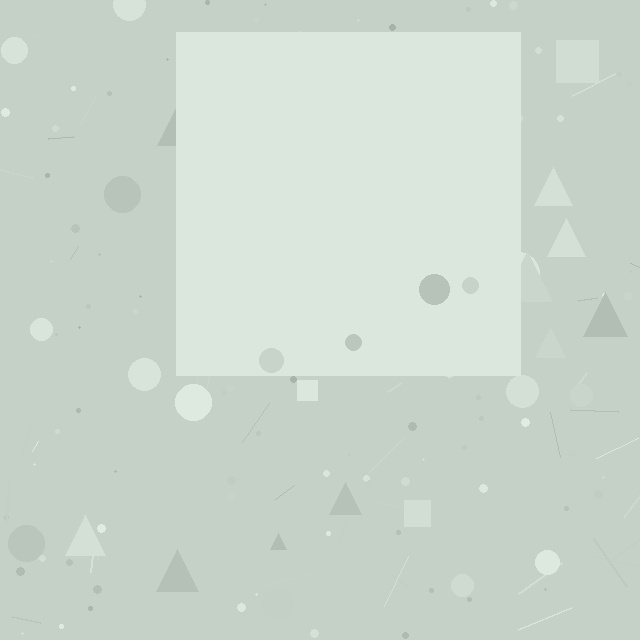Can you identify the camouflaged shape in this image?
The camouflaged shape is a square.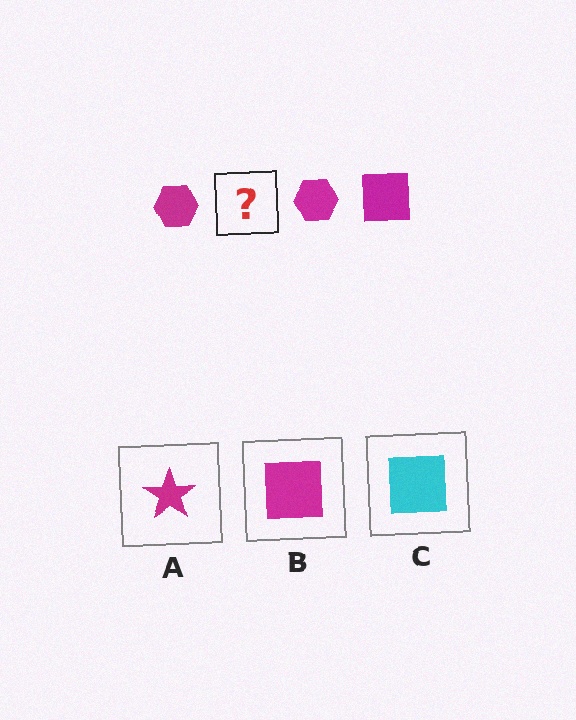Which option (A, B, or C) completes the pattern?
B.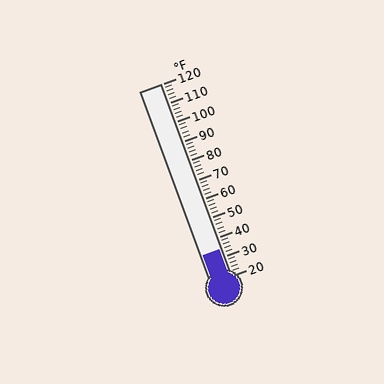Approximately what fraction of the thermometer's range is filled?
The thermometer is filled to approximately 15% of its range.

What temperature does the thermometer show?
The thermometer shows approximately 34°F.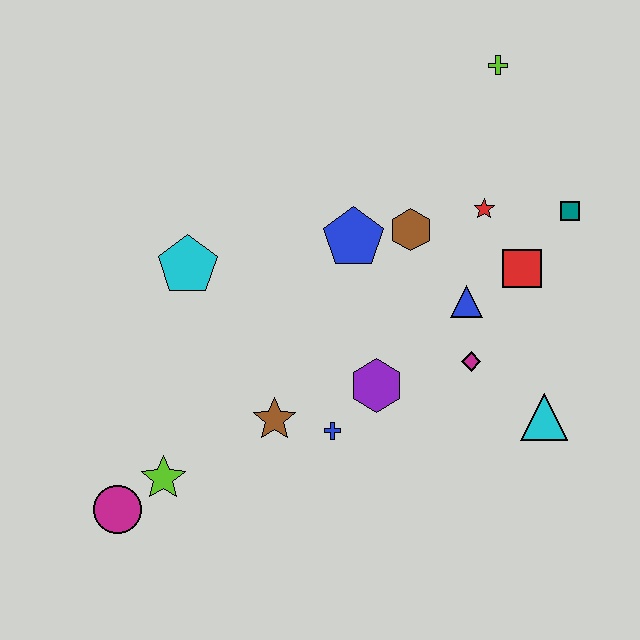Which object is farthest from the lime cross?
The magenta circle is farthest from the lime cross.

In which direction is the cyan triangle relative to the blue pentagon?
The cyan triangle is to the right of the blue pentagon.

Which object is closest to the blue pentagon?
The brown hexagon is closest to the blue pentagon.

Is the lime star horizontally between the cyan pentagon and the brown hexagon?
No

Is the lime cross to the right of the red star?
Yes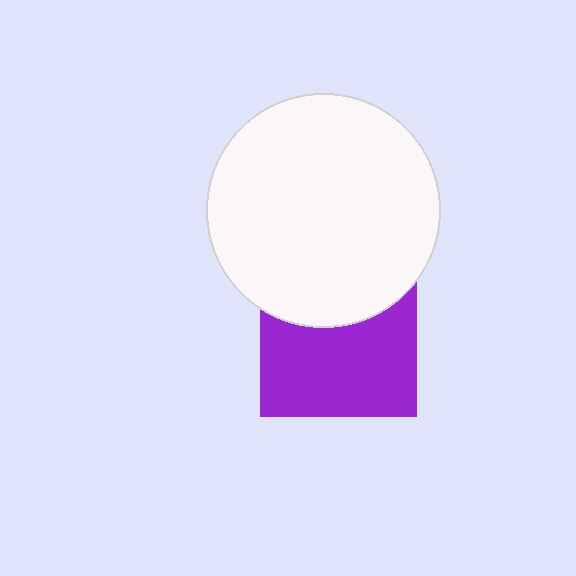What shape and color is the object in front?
The object in front is a white circle.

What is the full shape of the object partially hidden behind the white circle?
The partially hidden object is a purple square.